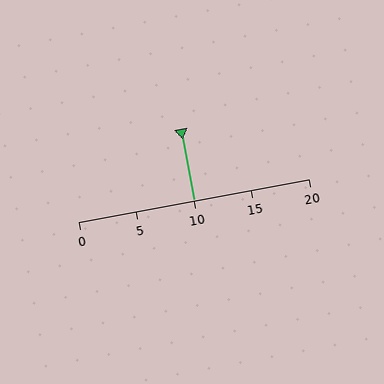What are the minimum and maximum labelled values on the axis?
The axis runs from 0 to 20.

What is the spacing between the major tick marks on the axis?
The major ticks are spaced 5 apart.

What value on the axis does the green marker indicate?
The marker indicates approximately 10.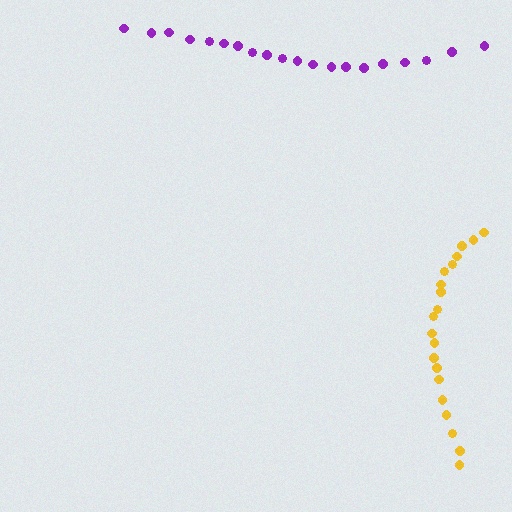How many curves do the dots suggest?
There are 2 distinct paths.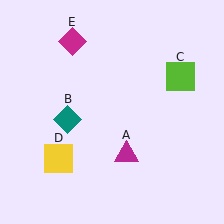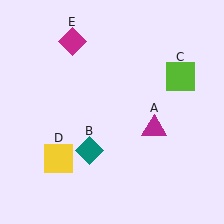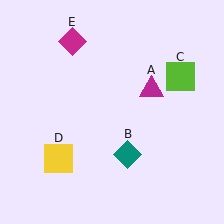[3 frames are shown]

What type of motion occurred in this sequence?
The magenta triangle (object A), teal diamond (object B) rotated counterclockwise around the center of the scene.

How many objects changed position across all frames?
2 objects changed position: magenta triangle (object A), teal diamond (object B).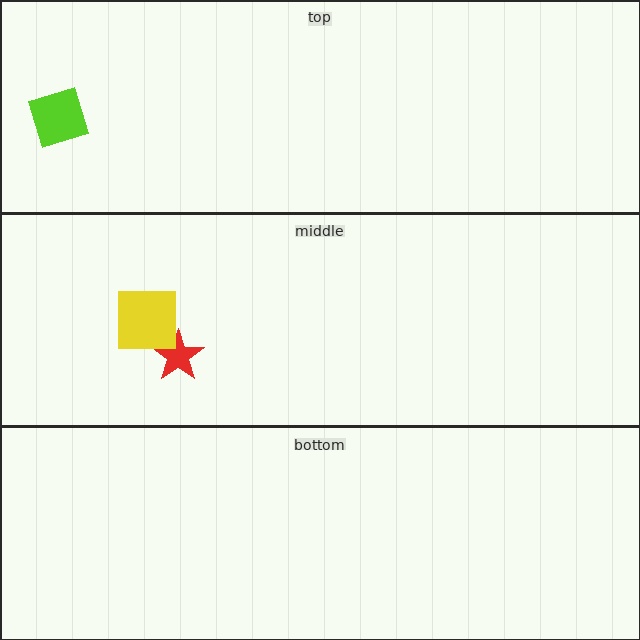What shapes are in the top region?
The lime diamond.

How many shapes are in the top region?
1.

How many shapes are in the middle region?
2.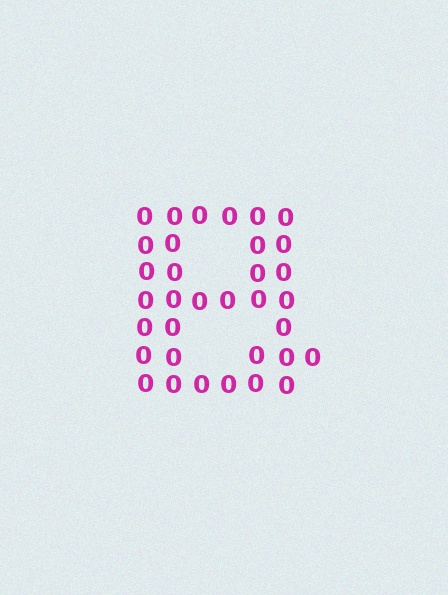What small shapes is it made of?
It is made of small digit 0's.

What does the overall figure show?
The overall figure shows the letter B.